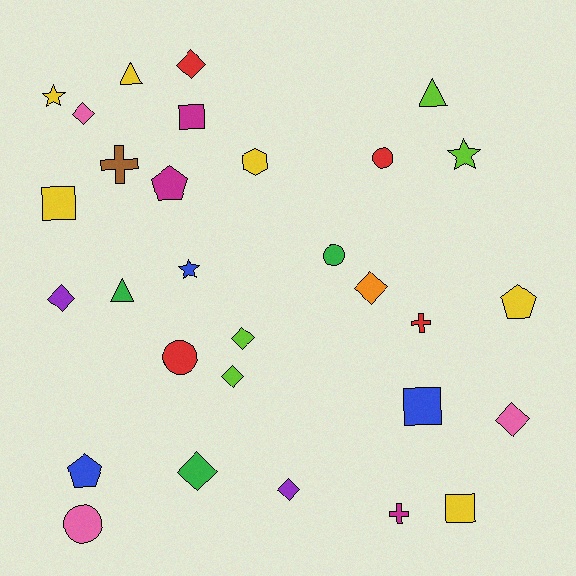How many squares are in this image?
There are 4 squares.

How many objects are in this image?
There are 30 objects.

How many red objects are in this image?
There are 4 red objects.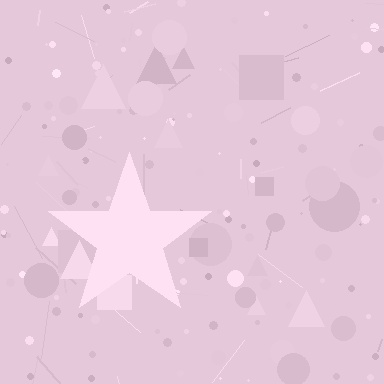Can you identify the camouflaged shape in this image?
The camouflaged shape is a star.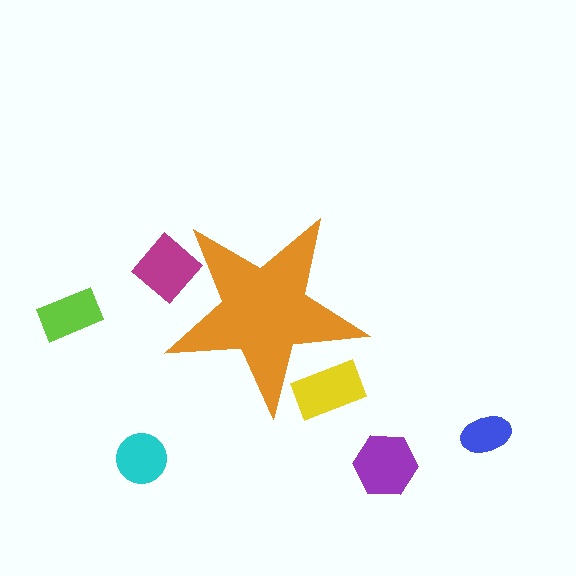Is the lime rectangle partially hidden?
No, the lime rectangle is fully visible.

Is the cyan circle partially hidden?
No, the cyan circle is fully visible.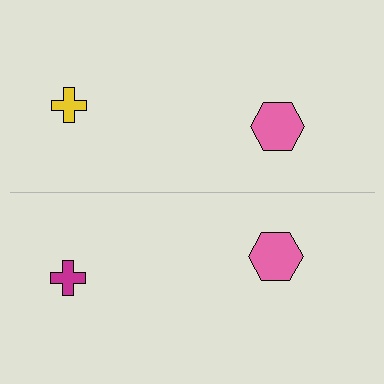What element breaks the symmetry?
The magenta cross on the bottom side breaks the symmetry — its mirror counterpart is yellow.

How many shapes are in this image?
There are 4 shapes in this image.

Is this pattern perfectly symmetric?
No, the pattern is not perfectly symmetric. The magenta cross on the bottom side breaks the symmetry — its mirror counterpart is yellow.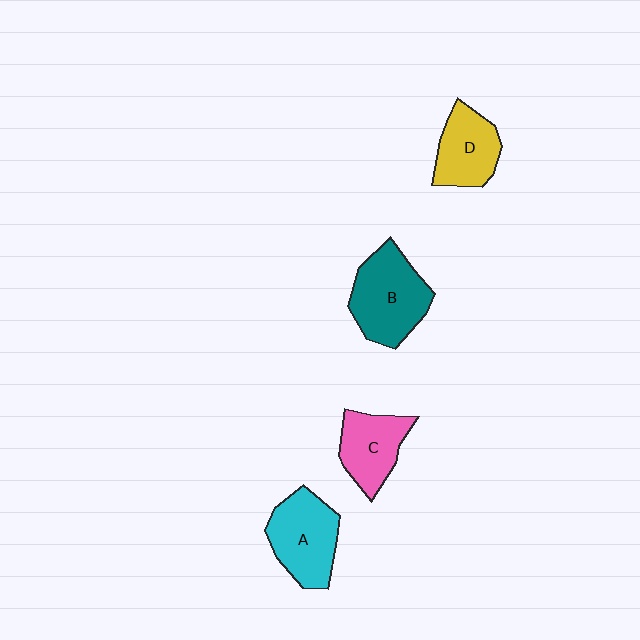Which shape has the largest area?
Shape B (teal).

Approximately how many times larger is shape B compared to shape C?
Approximately 1.4 times.